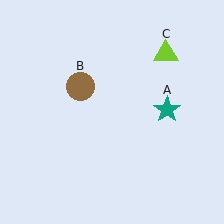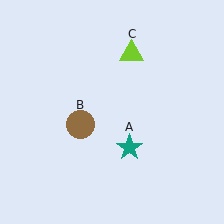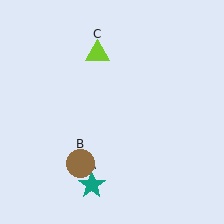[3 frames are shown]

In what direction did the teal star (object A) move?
The teal star (object A) moved down and to the left.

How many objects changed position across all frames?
3 objects changed position: teal star (object A), brown circle (object B), lime triangle (object C).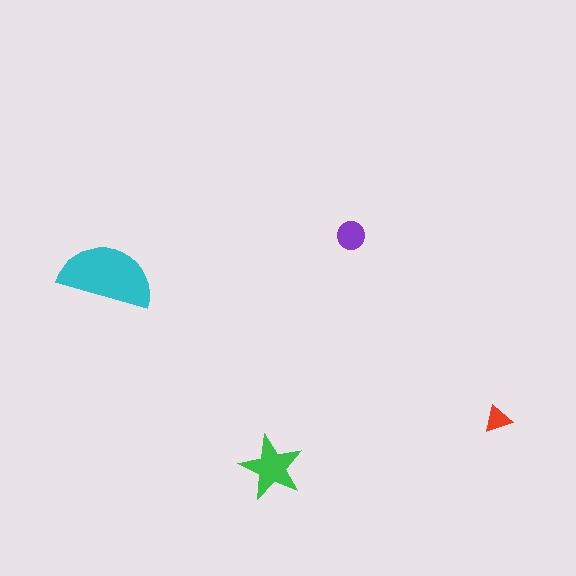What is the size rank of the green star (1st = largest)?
2nd.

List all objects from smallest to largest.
The red triangle, the purple circle, the green star, the cyan semicircle.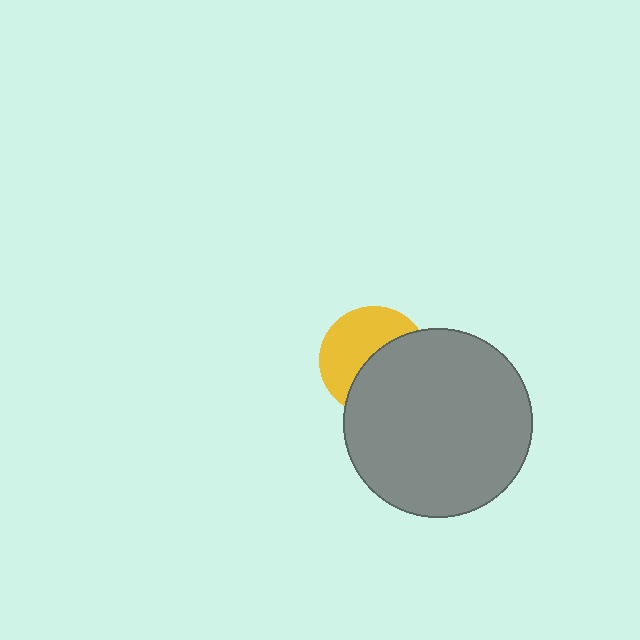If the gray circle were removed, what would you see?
You would see the complete yellow circle.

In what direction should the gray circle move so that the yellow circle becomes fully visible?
The gray circle should move toward the lower-right. That is the shortest direction to clear the overlap and leave the yellow circle fully visible.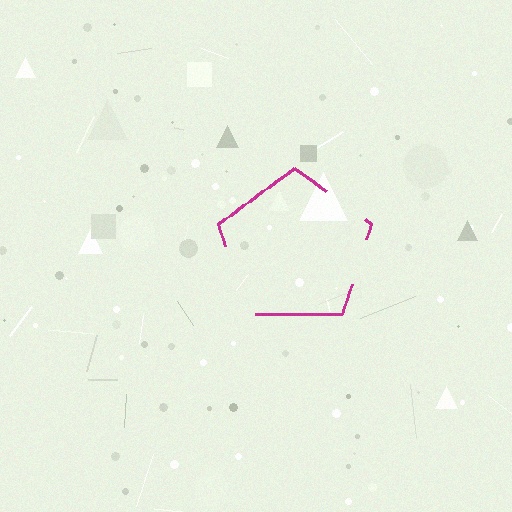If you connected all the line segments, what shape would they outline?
They would outline a pentagon.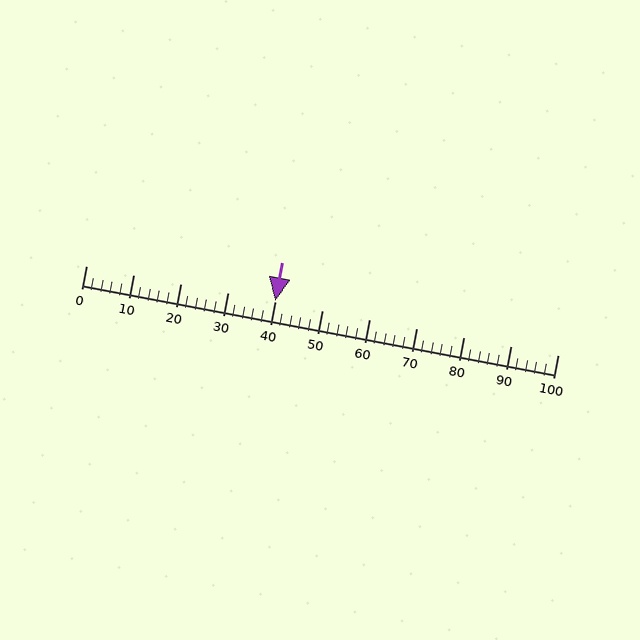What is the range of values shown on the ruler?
The ruler shows values from 0 to 100.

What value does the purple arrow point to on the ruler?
The purple arrow points to approximately 40.